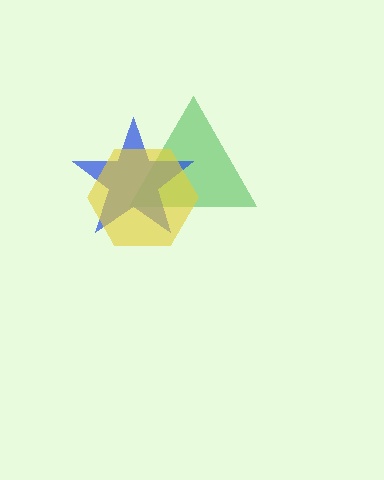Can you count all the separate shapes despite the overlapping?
Yes, there are 3 separate shapes.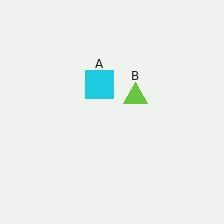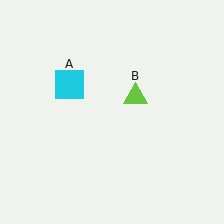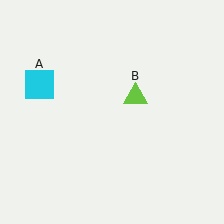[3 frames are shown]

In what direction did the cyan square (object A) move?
The cyan square (object A) moved left.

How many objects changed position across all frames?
1 object changed position: cyan square (object A).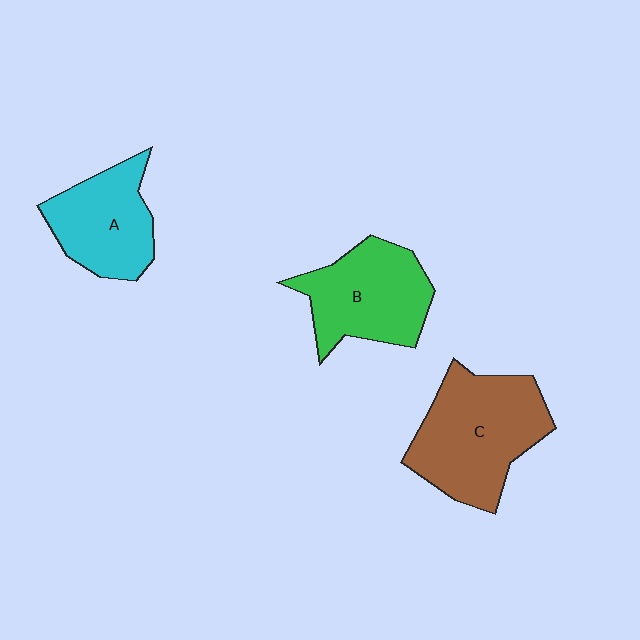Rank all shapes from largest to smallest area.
From largest to smallest: C (brown), B (green), A (cyan).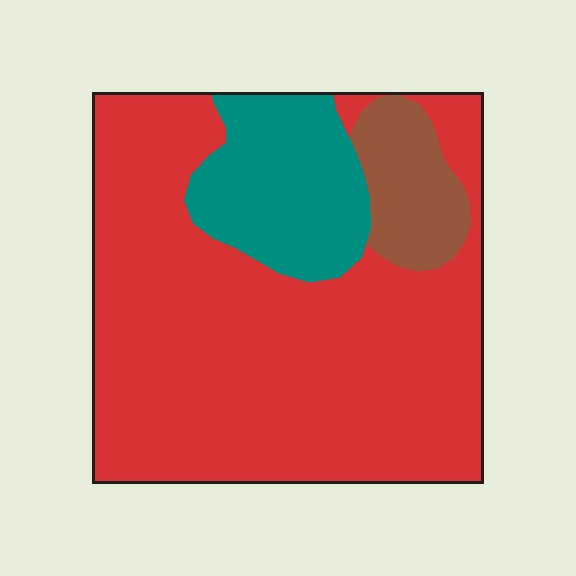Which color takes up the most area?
Red, at roughly 75%.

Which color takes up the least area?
Brown, at roughly 10%.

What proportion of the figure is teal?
Teal covers 17% of the figure.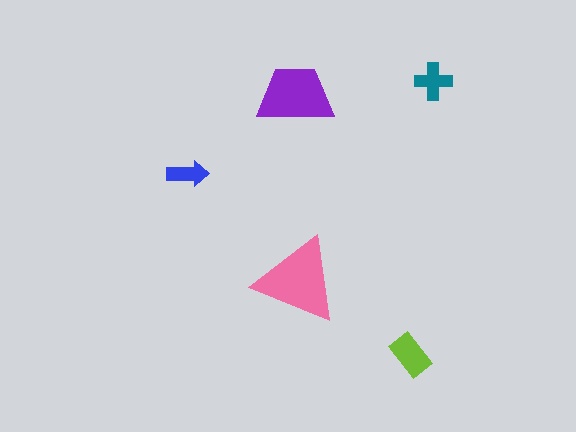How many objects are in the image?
There are 5 objects in the image.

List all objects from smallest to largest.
The blue arrow, the teal cross, the lime rectangle, the purple trapezoid, the pink triangle.